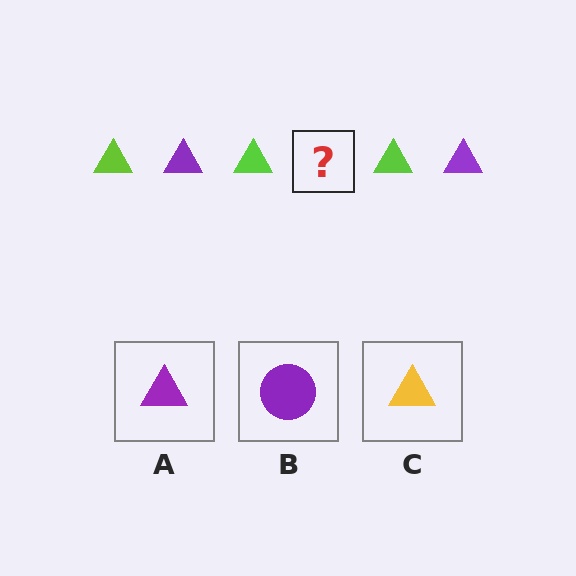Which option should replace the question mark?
Option A.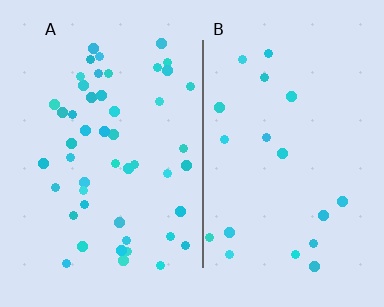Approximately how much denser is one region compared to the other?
Approximately 2.5× — region A over region B.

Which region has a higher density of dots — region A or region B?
A (the left).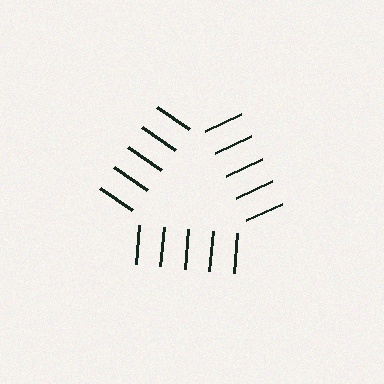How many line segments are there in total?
15 — 5 along each of the 3 edges.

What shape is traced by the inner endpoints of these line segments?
An illusory triangle — the line segments terminate on its edges but no continuous stroke is drawn.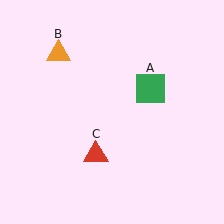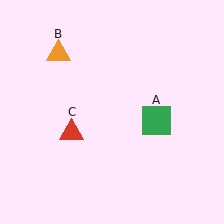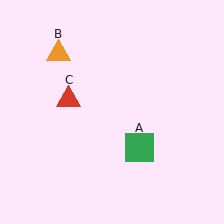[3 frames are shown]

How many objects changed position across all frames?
2 objects changed position: green square (object A), red triangle (object C).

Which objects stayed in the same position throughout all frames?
Orange triangle (object B) remained stationary.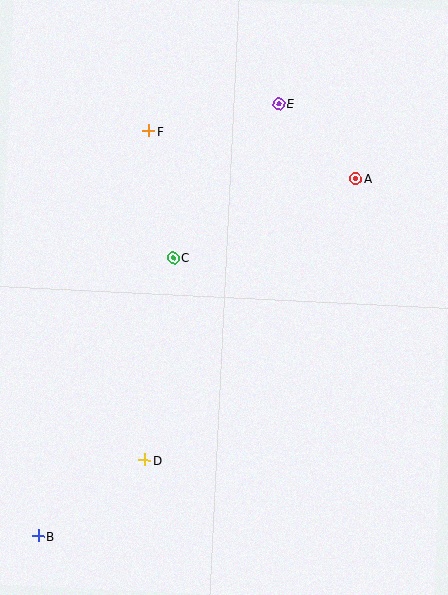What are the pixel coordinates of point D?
Point D is at (145, 460).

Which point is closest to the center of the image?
Point C at (173, 258) is closest to the center.